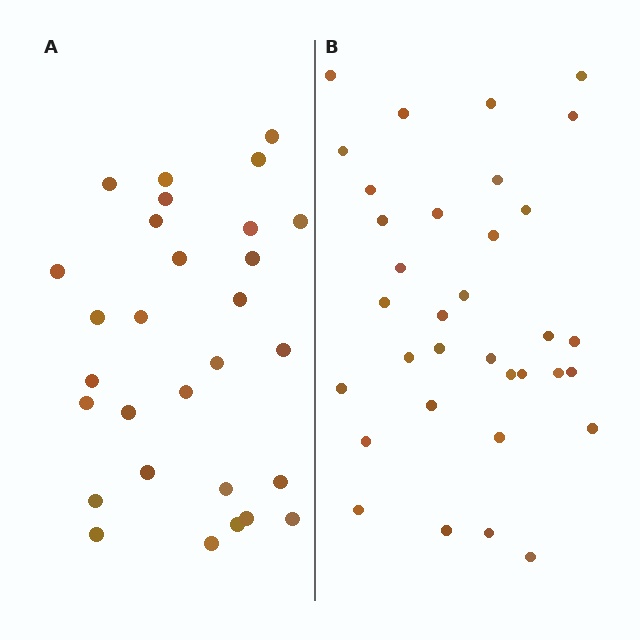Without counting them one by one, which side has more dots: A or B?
Region B (the right region) has more dots.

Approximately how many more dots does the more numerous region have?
Region B has about 5 more dots than region A.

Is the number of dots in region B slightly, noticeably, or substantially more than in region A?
Region B has only slightly more — the two regions are fairly close. The ratio is roughly 1.2 to 1.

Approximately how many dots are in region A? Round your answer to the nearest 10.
About 30 dots. (The exact count is 29, which rounds to 30.)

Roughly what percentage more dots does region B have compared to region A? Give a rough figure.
About 15% more.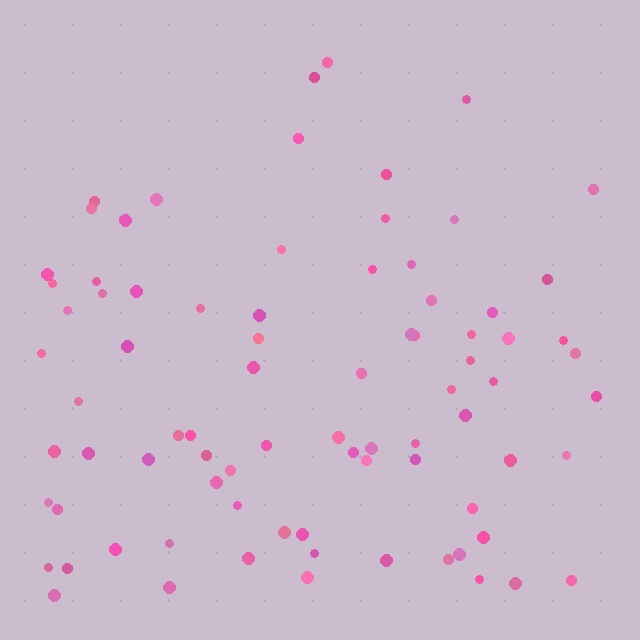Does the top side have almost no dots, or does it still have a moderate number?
Still a moderate number, just noticeably fewer than the bottom.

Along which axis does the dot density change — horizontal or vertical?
Vertical.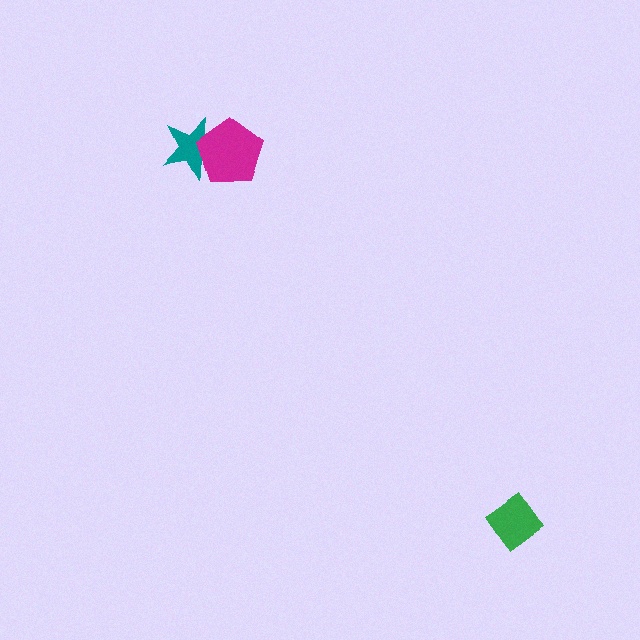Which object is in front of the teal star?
The magenta pentagon is in front of the teal star.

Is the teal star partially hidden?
Yes, it is partially covered by another shape.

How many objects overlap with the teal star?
1 object overlaps with the teal star.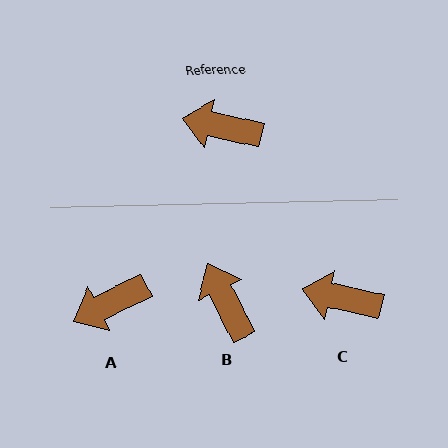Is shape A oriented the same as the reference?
No, it is off by about 39 degrees.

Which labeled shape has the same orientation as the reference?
C.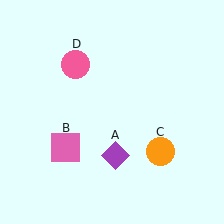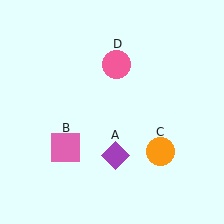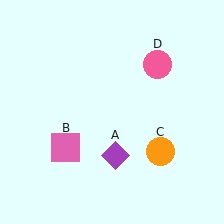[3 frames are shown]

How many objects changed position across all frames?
1 object changed position: pink circle (object D).